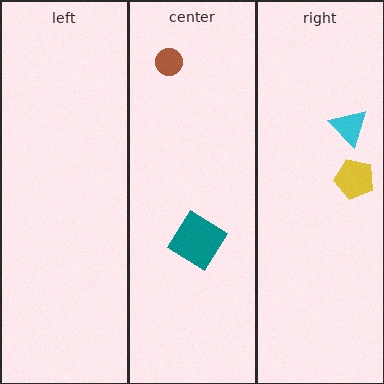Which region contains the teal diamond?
The center region.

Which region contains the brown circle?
The center region.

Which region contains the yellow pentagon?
The right region.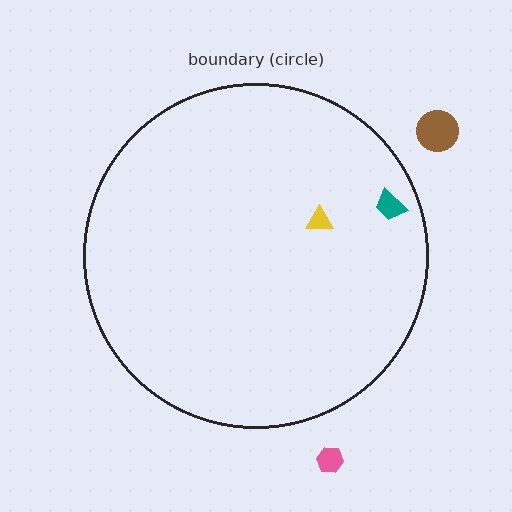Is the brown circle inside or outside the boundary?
Outside.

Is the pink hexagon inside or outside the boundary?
Outside.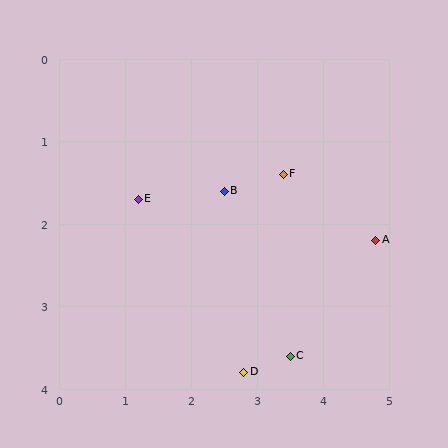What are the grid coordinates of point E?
Point E is at approximately (1.2, 1.7).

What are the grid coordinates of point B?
Point B is at approximately (2.5, 1.6).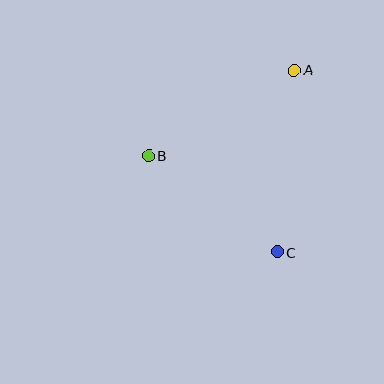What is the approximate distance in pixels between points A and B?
The distance between A and B is approximately 169 pixels.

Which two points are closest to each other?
Points B and C are closest to each other.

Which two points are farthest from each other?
Points A and C are farthest from each other.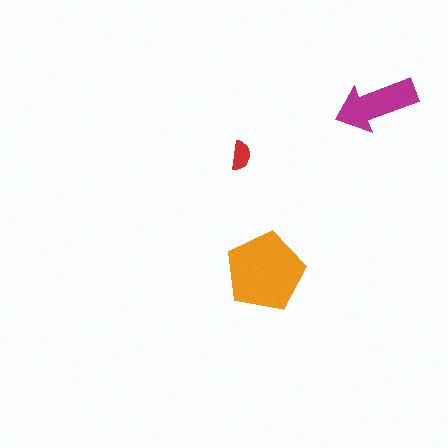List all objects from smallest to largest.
The red semicircle, the magenta arrow, the orange pentagon.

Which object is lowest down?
The orange pentagon is bottommost.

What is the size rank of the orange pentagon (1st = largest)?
1st.